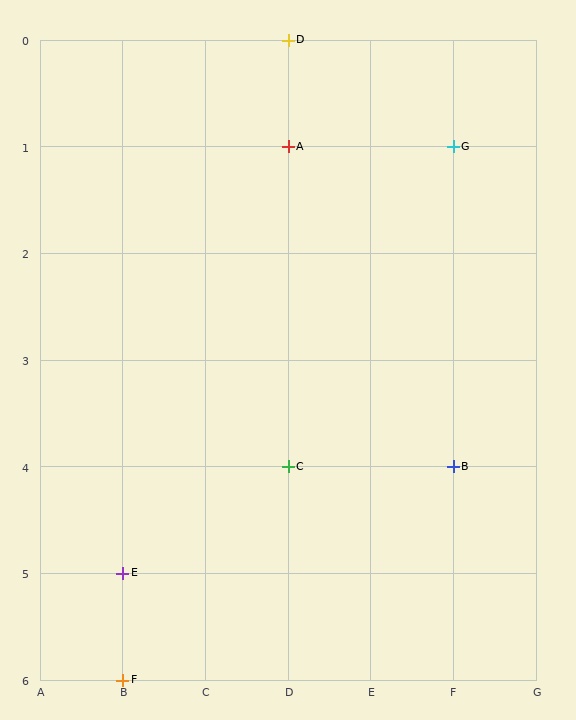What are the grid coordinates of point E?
Point E is at grid coordinates (B, 5).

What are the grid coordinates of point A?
Point A is at grid coordinates (D, 1).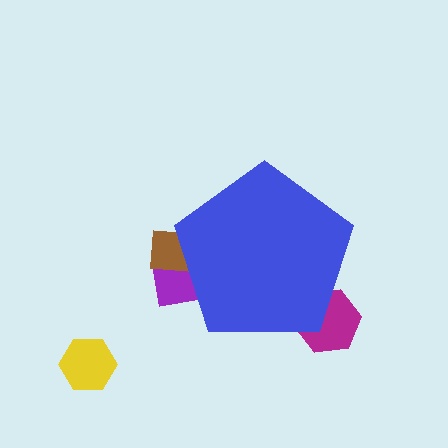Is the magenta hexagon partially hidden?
Yes, the magenta hexagon is partially hidden behind the blue pentagon.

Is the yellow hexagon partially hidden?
No, the yellow hexagon is fully visible.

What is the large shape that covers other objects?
A blue pentagon.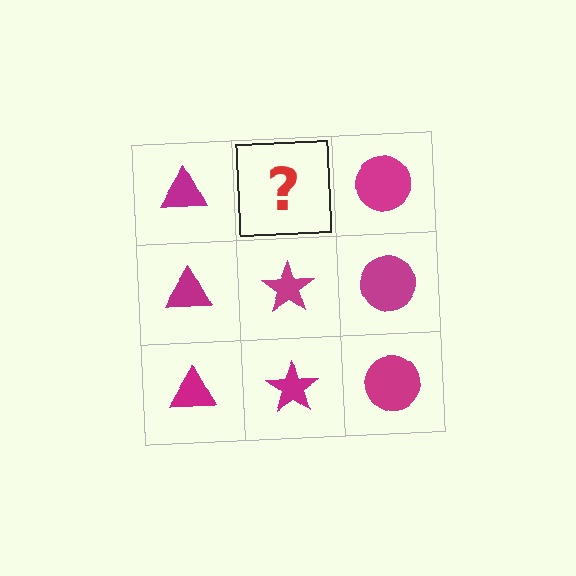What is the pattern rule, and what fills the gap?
The rule is that each column has a consistent shape. The gap should be filled with a magenta star.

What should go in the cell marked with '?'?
The missing cell should contain a magenta star.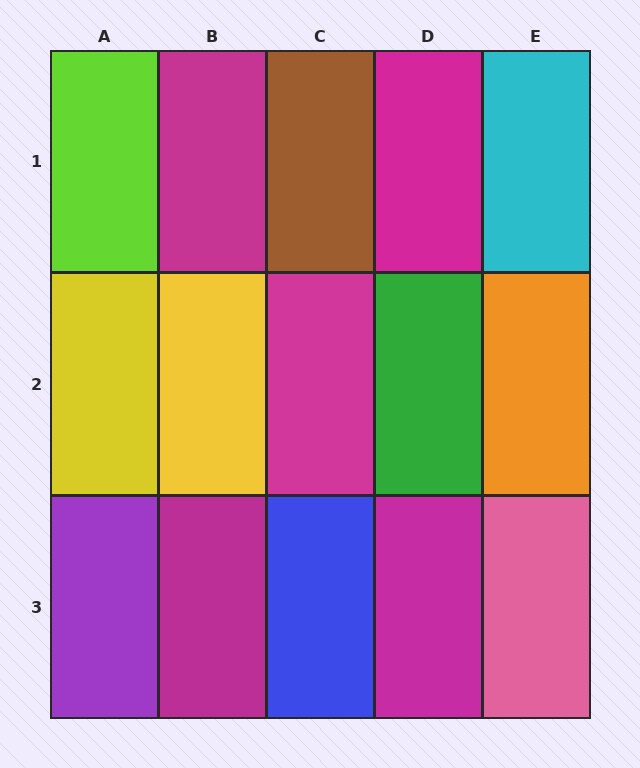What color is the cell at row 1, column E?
Cyan.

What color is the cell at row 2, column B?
Yellow.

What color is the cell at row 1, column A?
Lime.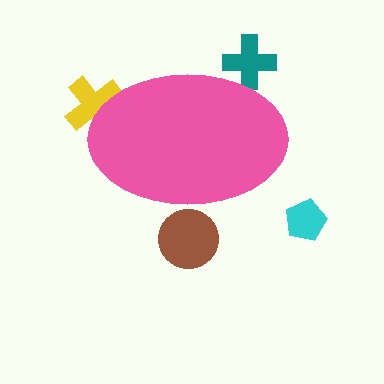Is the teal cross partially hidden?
Yes, the teal cross is partially hidden behind the pink ellipse.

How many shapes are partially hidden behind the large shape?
3 shapes are partially hidden.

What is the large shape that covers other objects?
A pink ellipse.